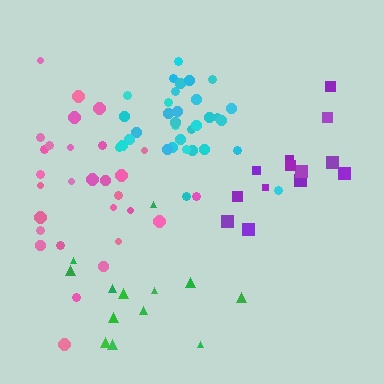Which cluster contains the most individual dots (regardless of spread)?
Cyan (33).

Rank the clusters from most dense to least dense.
cyan, pink, purple, green.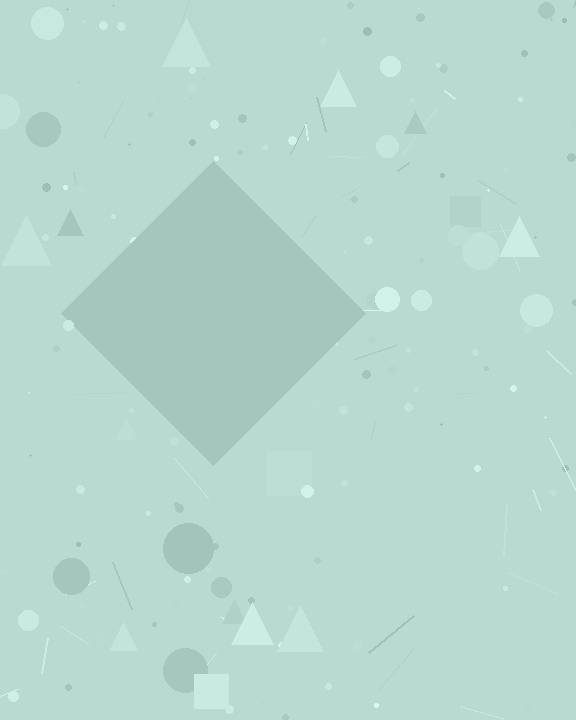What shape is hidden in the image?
A diamond is hidden in the image.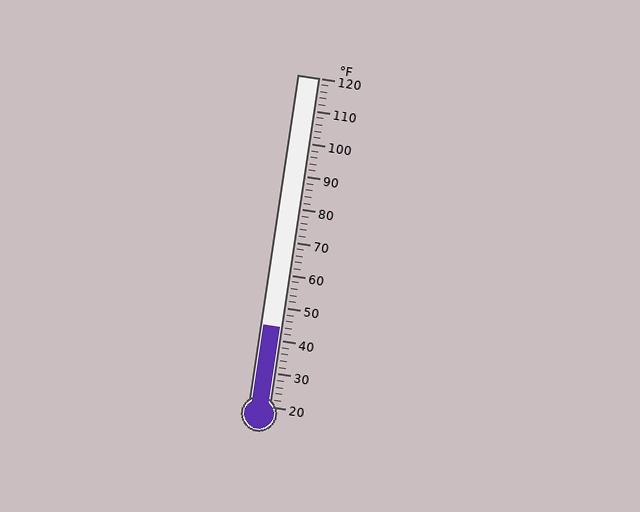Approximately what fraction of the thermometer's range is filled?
The thermometer is filled to approximately 25% of its range.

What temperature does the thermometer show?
The thermometer shows approximately 44°F.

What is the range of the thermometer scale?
The thermometer scale ranges from 20°F to 120°F.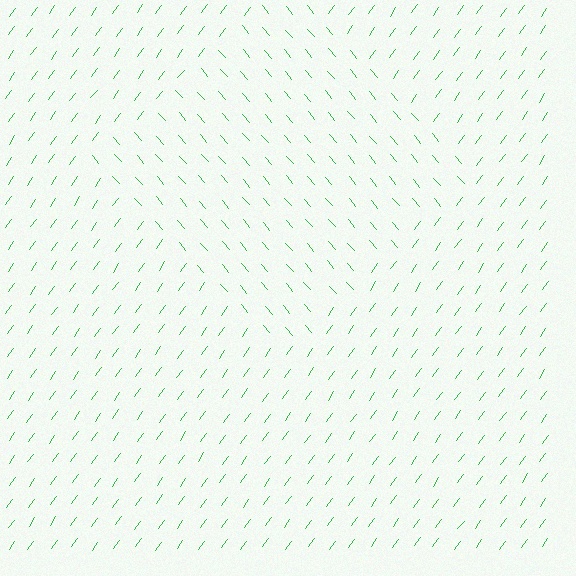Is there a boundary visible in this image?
Yes, there is a texture boundary formed by a change in line orientation.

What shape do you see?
I see a diamond.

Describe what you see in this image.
The image is filled with small green line segments. A diamond region in the image has lines oriented differently from the surrounding lines, creating a visible texture boundary.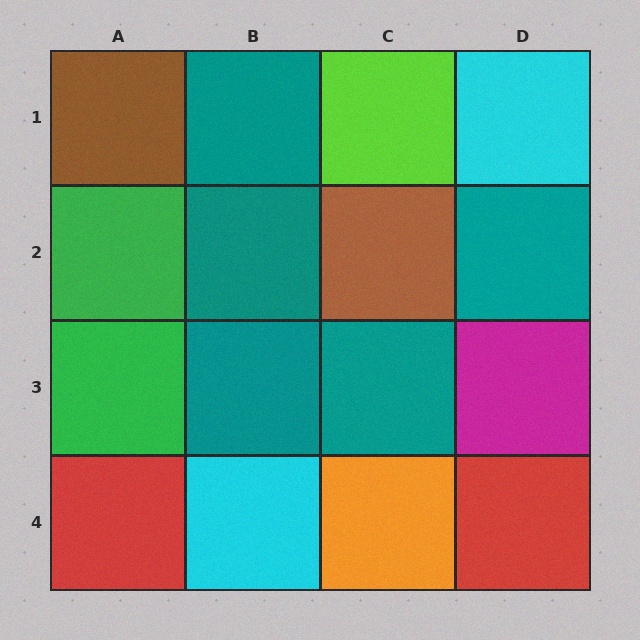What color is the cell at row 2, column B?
Teal.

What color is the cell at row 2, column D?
Teal.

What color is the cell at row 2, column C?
Brown.